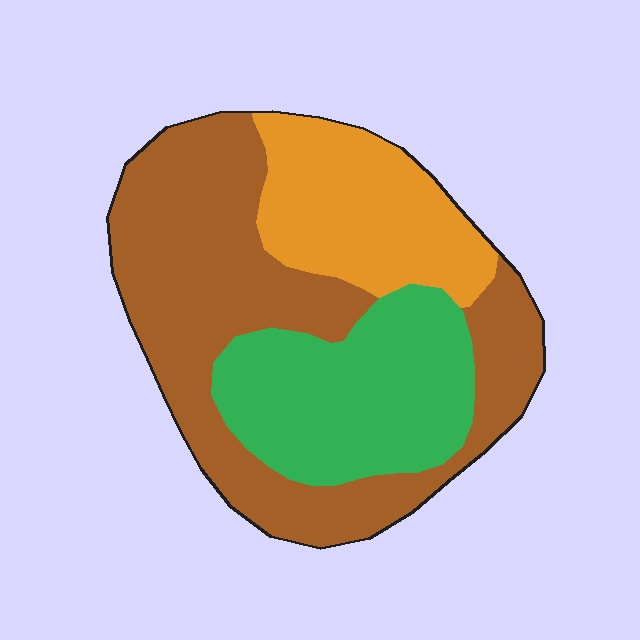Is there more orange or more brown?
Brown.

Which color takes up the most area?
Brown, at roughly 50%.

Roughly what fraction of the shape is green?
Green covers roughly 30% of the shape.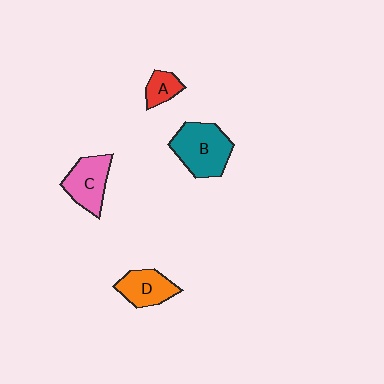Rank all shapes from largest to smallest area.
From largest to smallest: B (teal), C (pink), D (orange), A (red).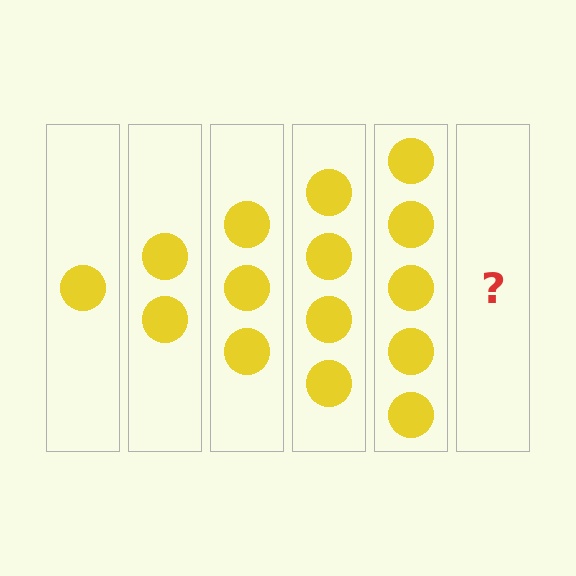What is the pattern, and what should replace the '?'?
The pattern is that each step adds one more circle. The '?' should be 6 circles.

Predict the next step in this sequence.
The next step is 6 circles.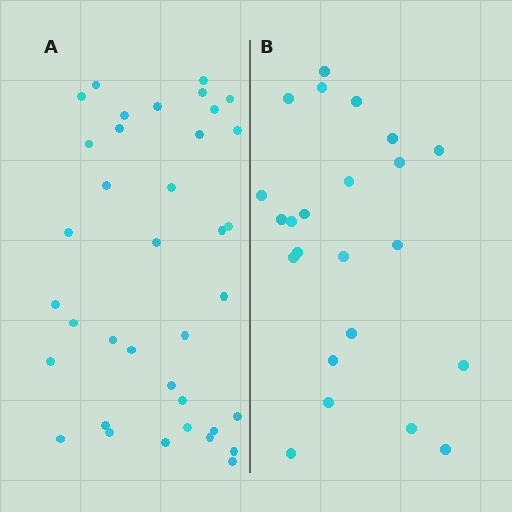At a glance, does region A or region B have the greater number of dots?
Region A (the left region) has more dots.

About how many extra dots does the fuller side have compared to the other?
Region A has approximately 15 more dots than region B.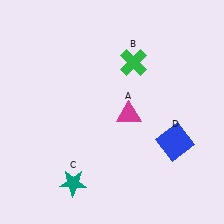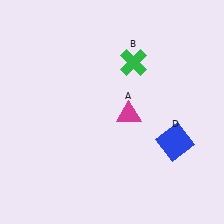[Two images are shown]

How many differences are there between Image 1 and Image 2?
There is 1 difference between the two images.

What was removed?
The teal star (C) was removed in Image 2.